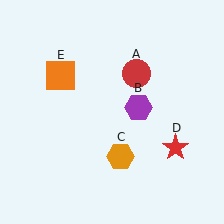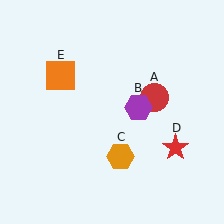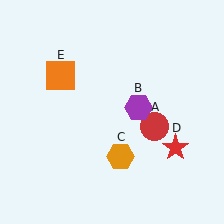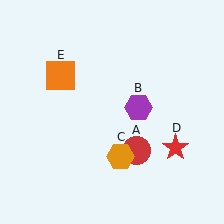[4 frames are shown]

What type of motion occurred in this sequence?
The red circle (object A) rotated clockwise around the center of the scene.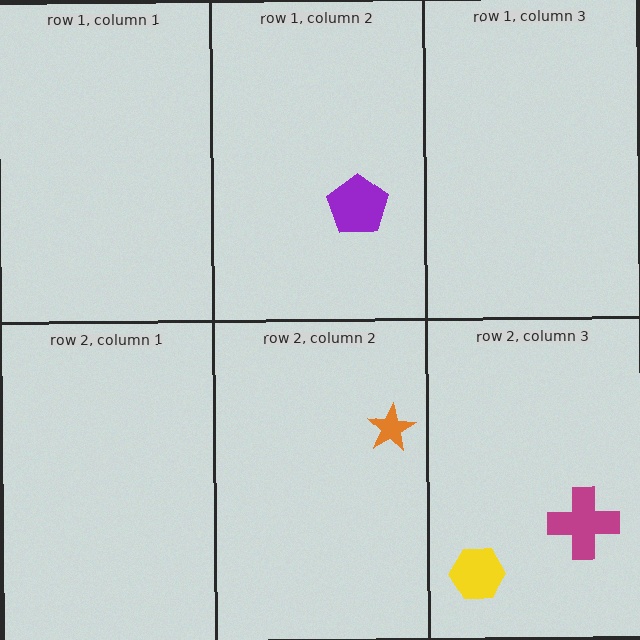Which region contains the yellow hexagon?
The row 2, column 3 region.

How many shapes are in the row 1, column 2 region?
1.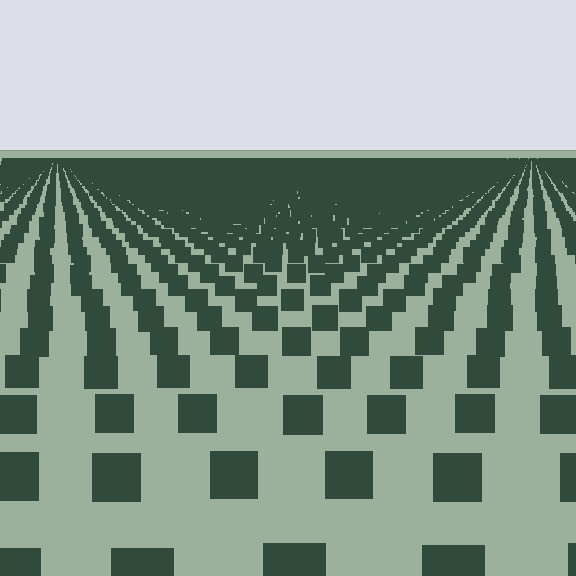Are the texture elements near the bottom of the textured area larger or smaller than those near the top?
Larger. Near the bottom, elements are closer to the viewer and appear at a bigger on-screen size.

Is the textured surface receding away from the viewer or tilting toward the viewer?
The surface is receding away from the viewer. Texture elements get smaller and denser toward the top.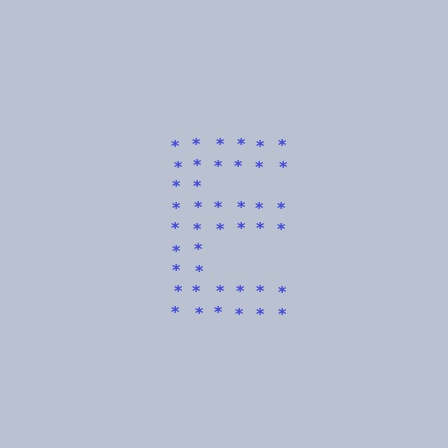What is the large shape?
The large shape is the letter E.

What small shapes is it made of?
It is made of small asterisks.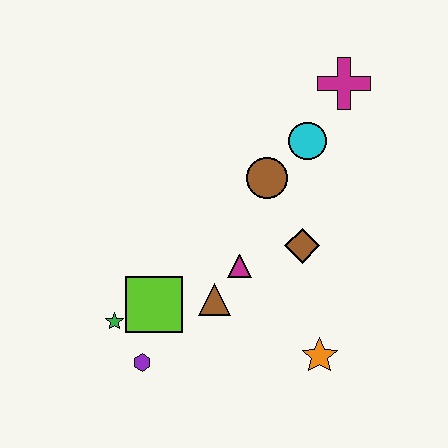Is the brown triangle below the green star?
No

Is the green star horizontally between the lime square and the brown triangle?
No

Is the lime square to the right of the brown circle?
No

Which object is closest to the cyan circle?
The brown circle is closest to the cyan circle.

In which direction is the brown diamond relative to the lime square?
The brown diamond is to the right of the lime square.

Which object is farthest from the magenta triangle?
The magenta cross is farthest from the magenta triangle.